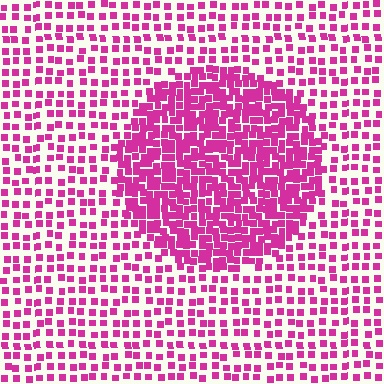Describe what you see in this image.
The image contains small magenta elements arranged at two different densities. A circle-shaped region is visible where the elements are more densely packed than the surrounding area.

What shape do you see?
I see a circle.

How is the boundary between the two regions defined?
The boundary is defined by a change in element density (approximately 2.2x ratio). All elements are the same color, size, and shape.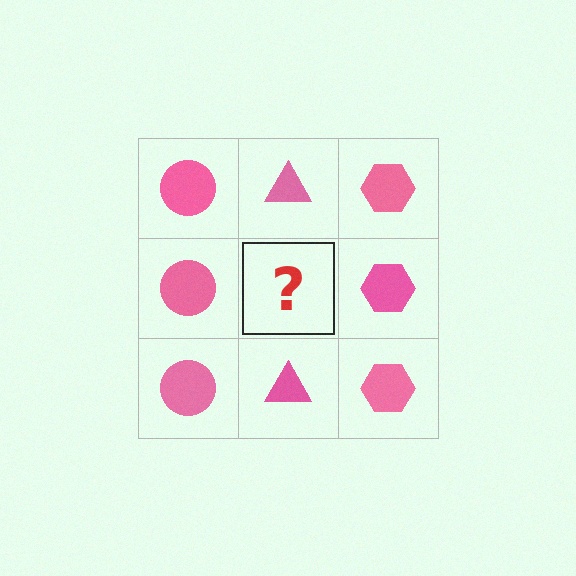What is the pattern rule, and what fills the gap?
The rule is that each column has a consistent shape. The gap should be filled with a pink triangle.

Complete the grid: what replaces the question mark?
The question mark should be replaced with a pink triangle.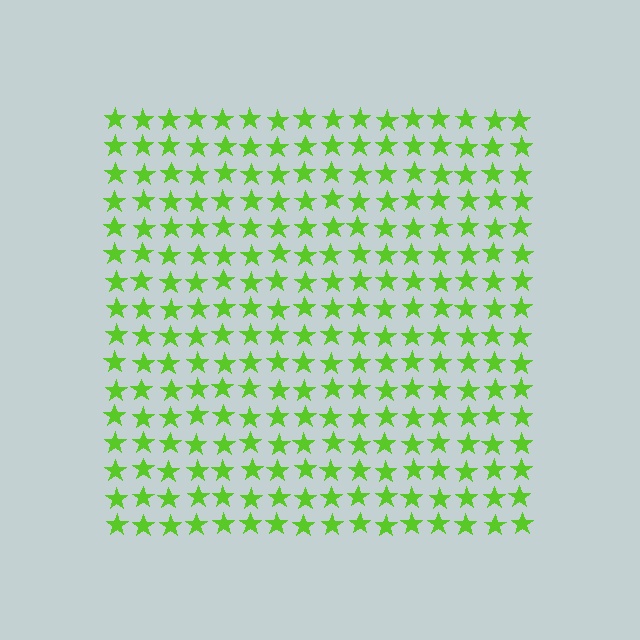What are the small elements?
The small elements are stars.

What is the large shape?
The large shape is a square.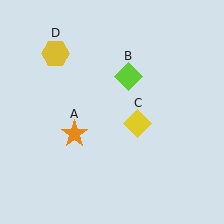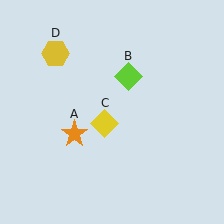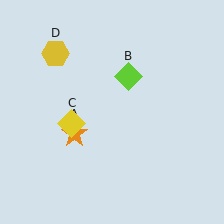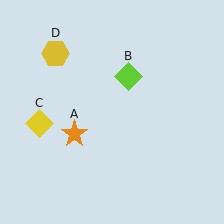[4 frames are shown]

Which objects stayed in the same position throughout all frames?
Orange star (object A) and lime diamond (object B) and yellow hexagon (object D) remained stationary.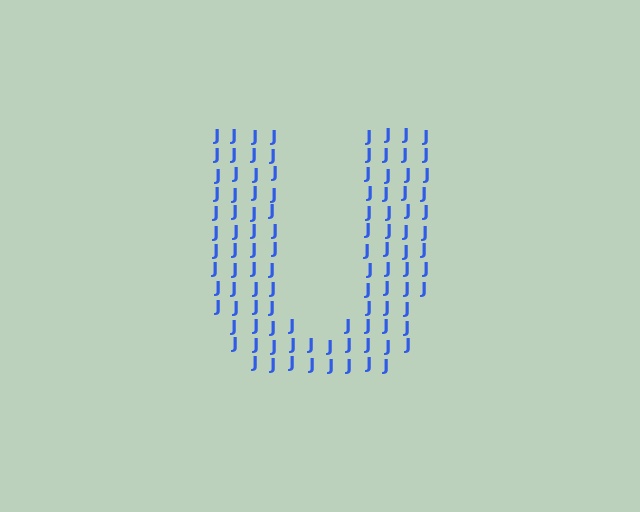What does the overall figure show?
The overall figure shows the letter U.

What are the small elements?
The small elements are letter J's.